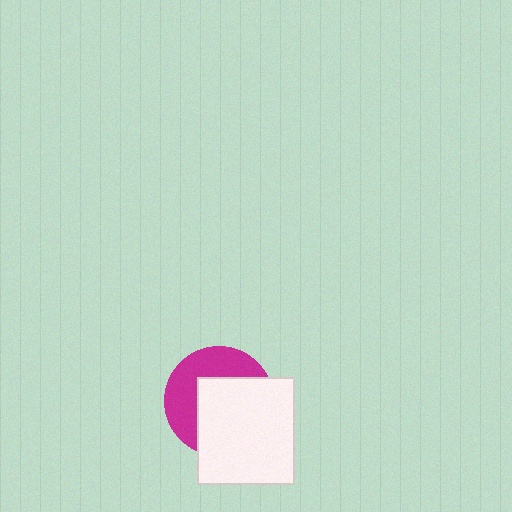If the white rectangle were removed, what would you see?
You would see the complete magenta circle.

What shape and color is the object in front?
The object in front is a white rectangle.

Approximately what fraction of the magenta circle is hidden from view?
Roughly 56% of the magenta circle is hidden behind the white rectangle.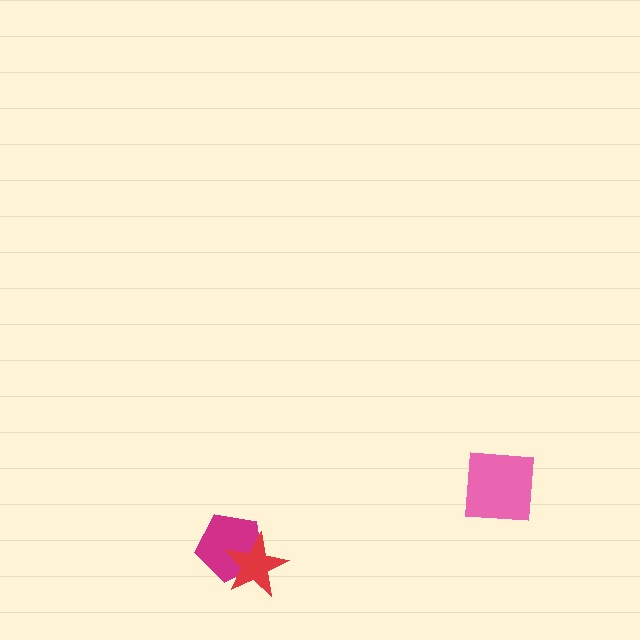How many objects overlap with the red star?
1 object overlaps with the red star.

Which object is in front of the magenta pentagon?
The red star is in front of the magenta pentagon.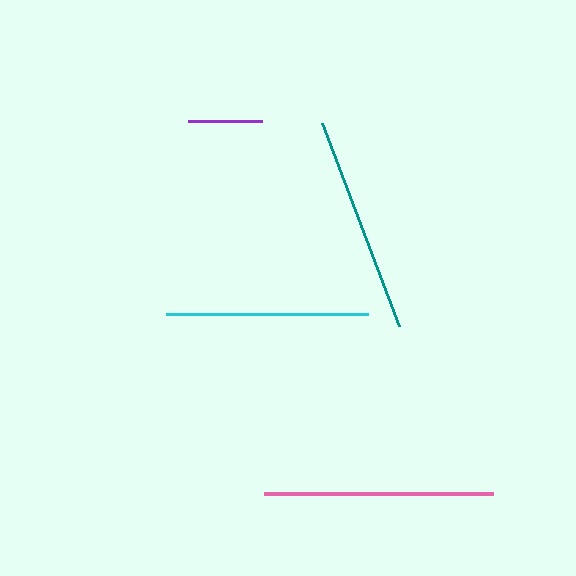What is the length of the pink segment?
The pink segment is approximately 229 pixels long.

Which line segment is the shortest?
The purple line is the shortest at approximately 74 pixels.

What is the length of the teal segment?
The teal segment is approximately 217 pixels long.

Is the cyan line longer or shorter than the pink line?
The pink line is longer than the cyan line.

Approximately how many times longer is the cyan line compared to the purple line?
The cyan line is approximately 2.7 times the length of the purple line.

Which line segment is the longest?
The pink line is the longest at approximately 229 pixels.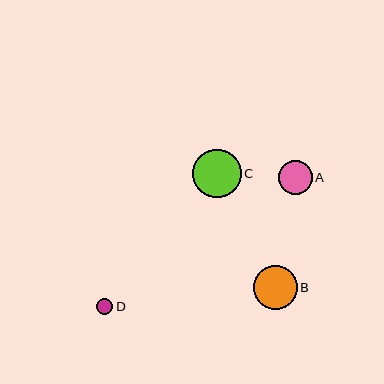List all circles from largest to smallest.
From largest to smallest: C, B, A, D.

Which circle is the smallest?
Circle D is the smallest with a size of approximately 16 pixels.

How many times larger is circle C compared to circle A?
Circle C is approximately 1.4 times the size of circle A.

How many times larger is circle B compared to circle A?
Circle B is approximately 1.3 times the size of circle A.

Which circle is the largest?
Circle C is the largest with a size of approximately 48 pixels.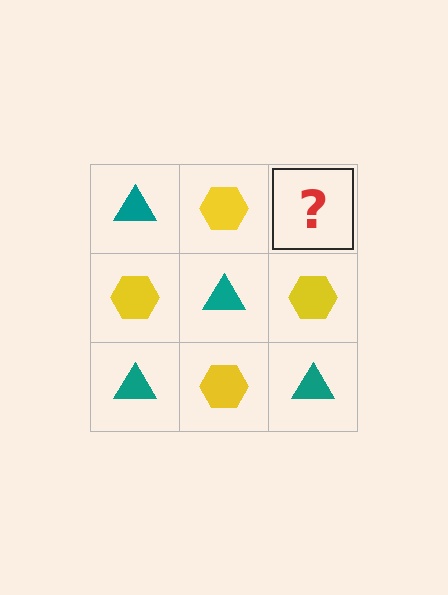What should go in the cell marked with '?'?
The missing cell should contain a teal triangle.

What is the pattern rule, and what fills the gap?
The rule is that it alternates teal triangle and yellow hexagon in a checkerboard pattern. The gap should be filled with a teal triangle.